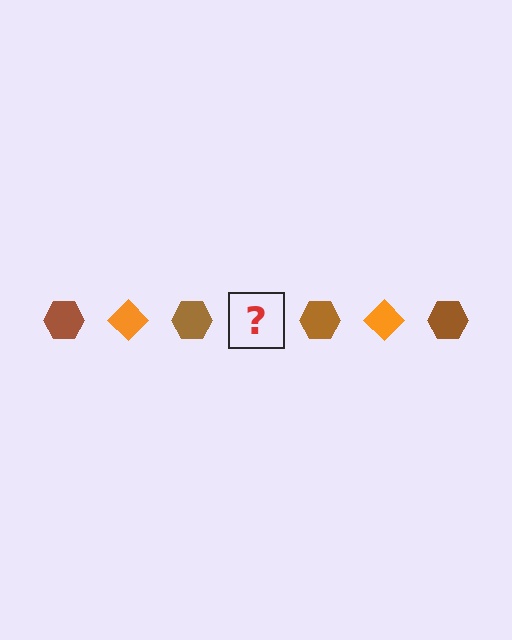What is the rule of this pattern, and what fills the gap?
The rule is that the pattern alternates between brown hexagon and orange diamond. The gap should be filled with an orange diamond.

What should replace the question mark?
The question mark should be replaced with an orange diamond.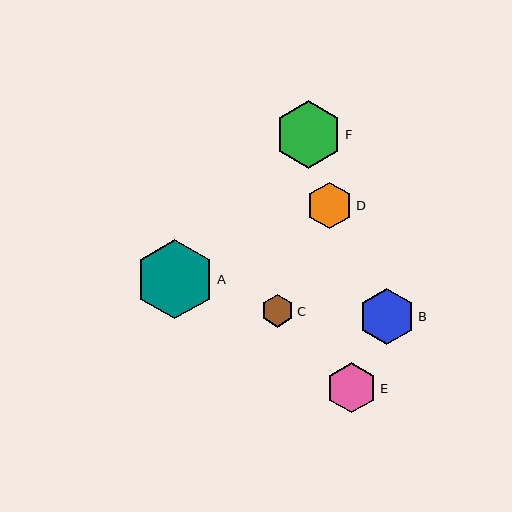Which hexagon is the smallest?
Hexagon C is the smallest with a size of approximately 32 pixels.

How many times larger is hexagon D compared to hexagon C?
Hexagon D is approximately 1.4 times the size of hexagon C.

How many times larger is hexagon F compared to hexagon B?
Hexagon F is approximately 1.2 times the size of hexagon B.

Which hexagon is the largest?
Hexagon A is the largest with a size of approximately 79 pixels.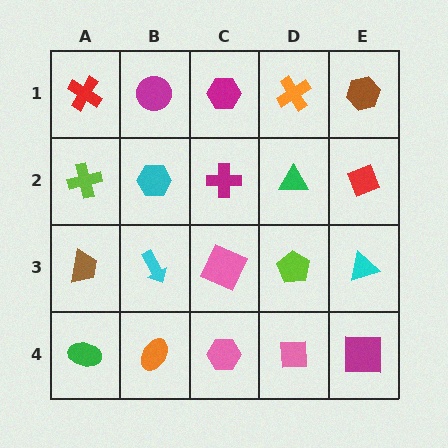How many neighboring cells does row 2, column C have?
4.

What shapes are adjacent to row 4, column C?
A pink square (row 3, column C), an orange ellipse (row 4, column B), a pink square (row 4, column D).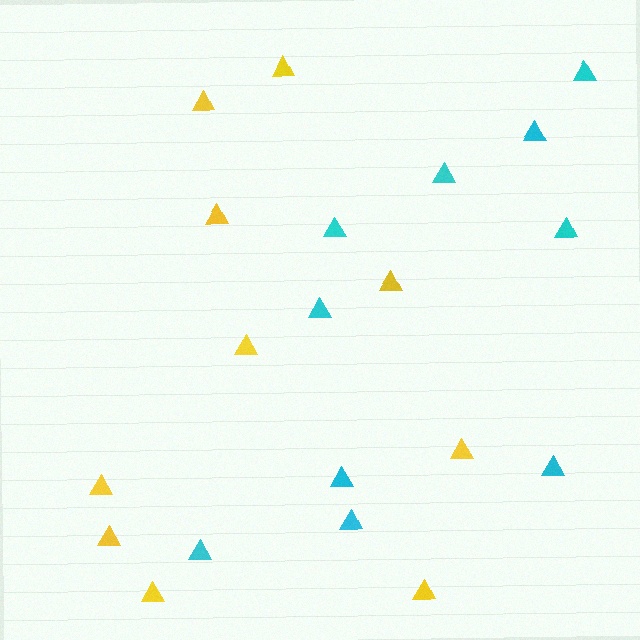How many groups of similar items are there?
There are 2 groups: one group of yellow triangles (10) and one group of cyan triangles (10).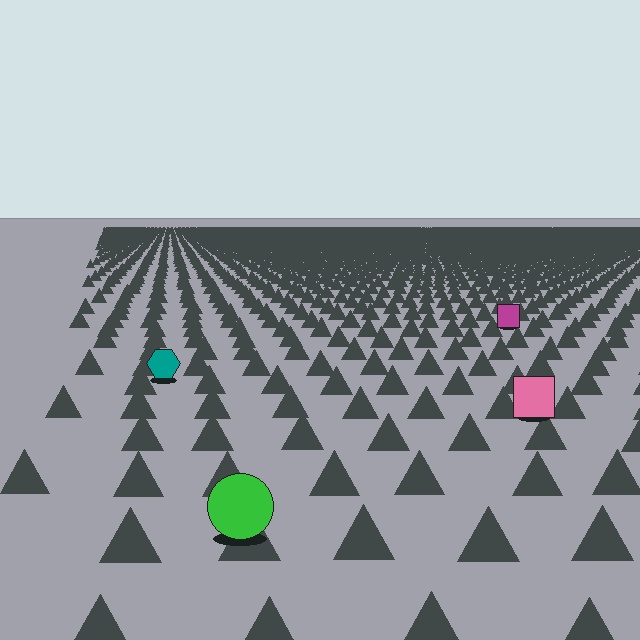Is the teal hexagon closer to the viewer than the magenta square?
Yes. The teal hexagon is closer — you can tell from the texture gradient: the ground texture is coarser near it.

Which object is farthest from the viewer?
The magenta square is farthest from the viewer. It appears smaller and the ground texture around it is denser.